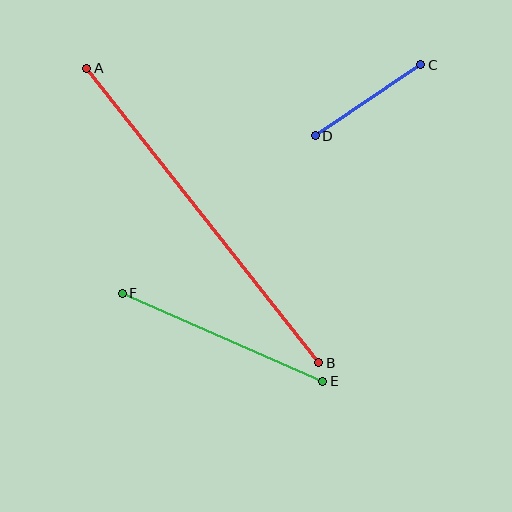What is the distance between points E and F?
The distance is approximately 219 pixels.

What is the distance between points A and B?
The distance is approximately 375 pixels.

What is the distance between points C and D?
The distance is approximately 127 pixels.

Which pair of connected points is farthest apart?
Points A and B are farthest apart.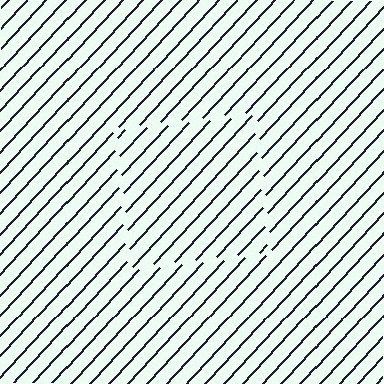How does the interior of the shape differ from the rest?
The interior of the shape contains the same grating, shifted by half a period — the contour is defined by the phase discontinuity where line-ends from the inner and outer gratings abut.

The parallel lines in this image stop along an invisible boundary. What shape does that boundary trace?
An illusory square. The interior of the shape contains the same grating, shifted by half a period — the contour is defined by the phase discontinuity where line-ends from the inner and outer gratings abut.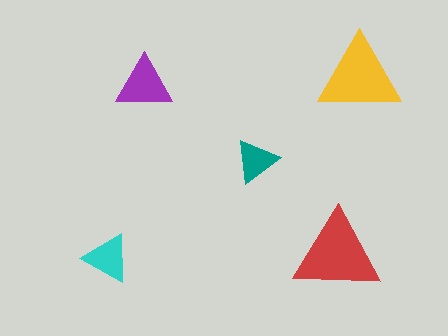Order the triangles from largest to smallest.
the red one, the yellow one, the purple one, the cyan one, the teal one.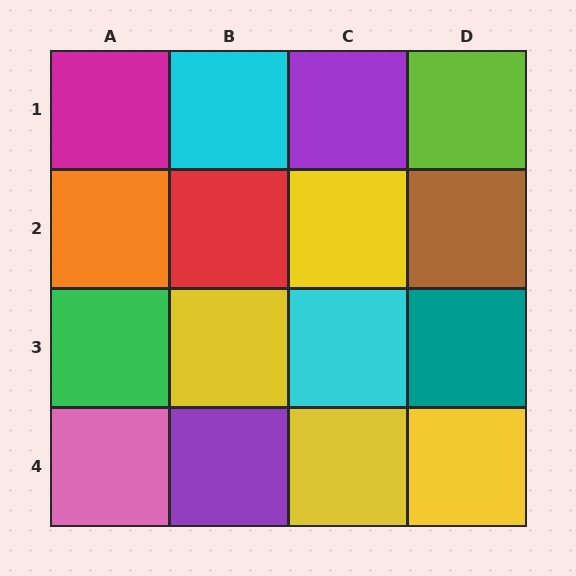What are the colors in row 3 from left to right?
Green, yellow, cyan, teal.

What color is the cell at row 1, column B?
Cyan.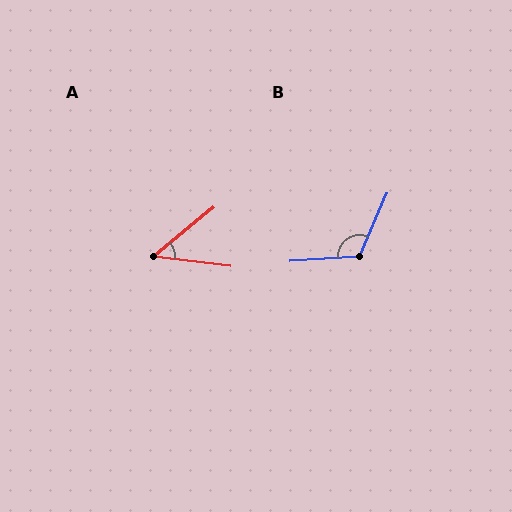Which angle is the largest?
B, at approximately 117 degrees.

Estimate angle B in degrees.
Approximately 117 degrees.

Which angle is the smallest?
A, at approximately 46 degrees.